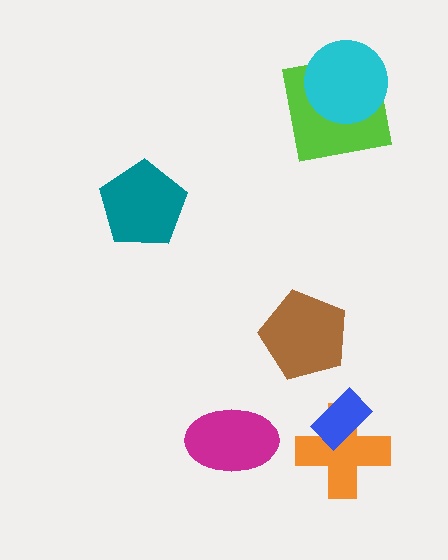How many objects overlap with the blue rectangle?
1 object overlaps with the blue rectangle.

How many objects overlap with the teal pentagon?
0 objects overlap with the teal pentagon.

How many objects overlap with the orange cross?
1 object overlaps with the orange cross.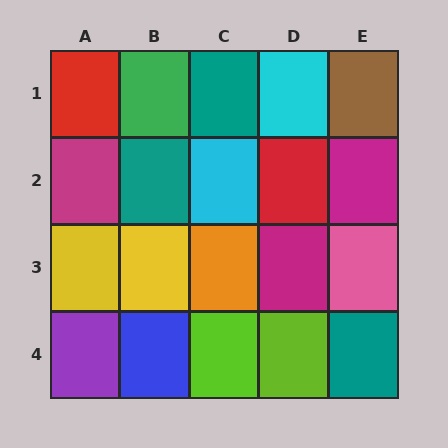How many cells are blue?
1 cell is blue.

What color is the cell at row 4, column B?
Blue.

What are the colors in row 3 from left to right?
Yellow, yellow, orange, magenta, pink.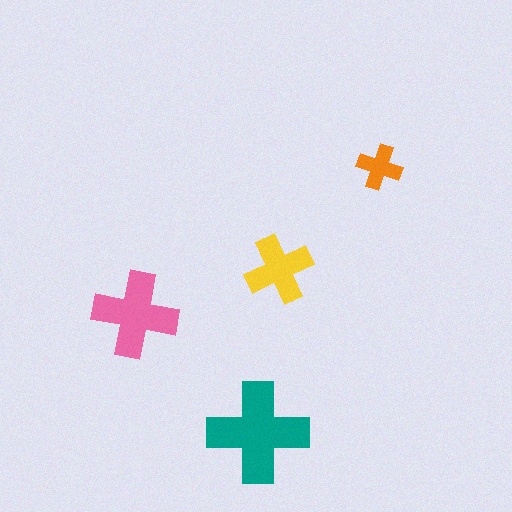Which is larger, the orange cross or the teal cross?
The teal one.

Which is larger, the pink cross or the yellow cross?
The pink one.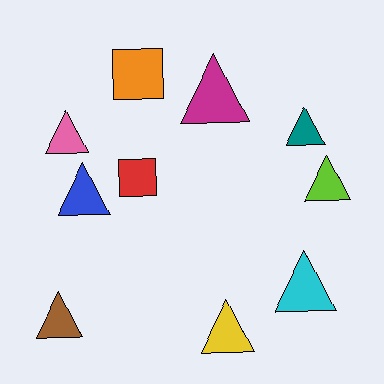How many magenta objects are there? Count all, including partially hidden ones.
There is 1 magenta object.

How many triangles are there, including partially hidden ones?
There are 8 triangles.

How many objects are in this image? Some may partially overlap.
There are 10 objects.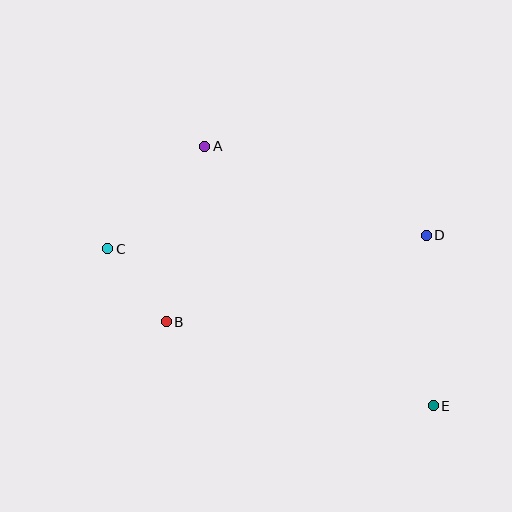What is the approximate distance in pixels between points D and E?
The distance between D and E is approximately 171 pixels.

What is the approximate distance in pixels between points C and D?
The distance between C and D is approximately 319 pixels.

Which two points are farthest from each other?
Points C and E are farthest from each other.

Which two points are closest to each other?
Points B and C are closest to each other.